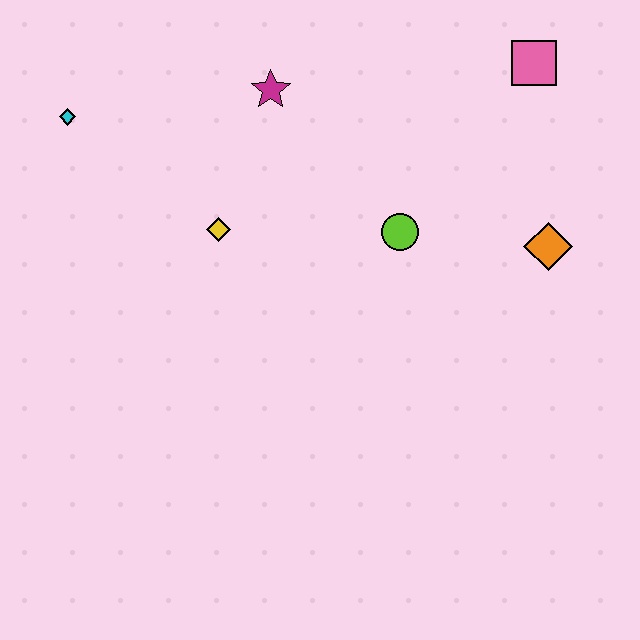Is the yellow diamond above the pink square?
No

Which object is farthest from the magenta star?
The orange diamond is farthest from the magenta star.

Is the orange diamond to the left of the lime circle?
No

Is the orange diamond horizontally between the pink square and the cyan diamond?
No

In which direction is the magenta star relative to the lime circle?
The magenta star is above the lime circle.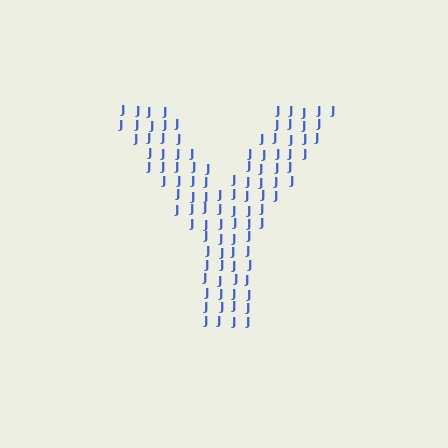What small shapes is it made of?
It is made of small letter J's.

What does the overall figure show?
The overall figure shows the letter Y.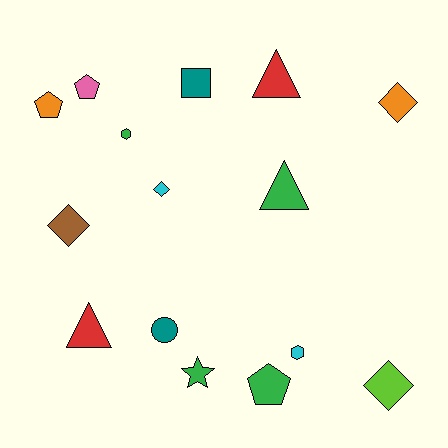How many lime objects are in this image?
There is 1 lime object.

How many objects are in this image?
There are 15 objects.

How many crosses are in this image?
There are no crosses.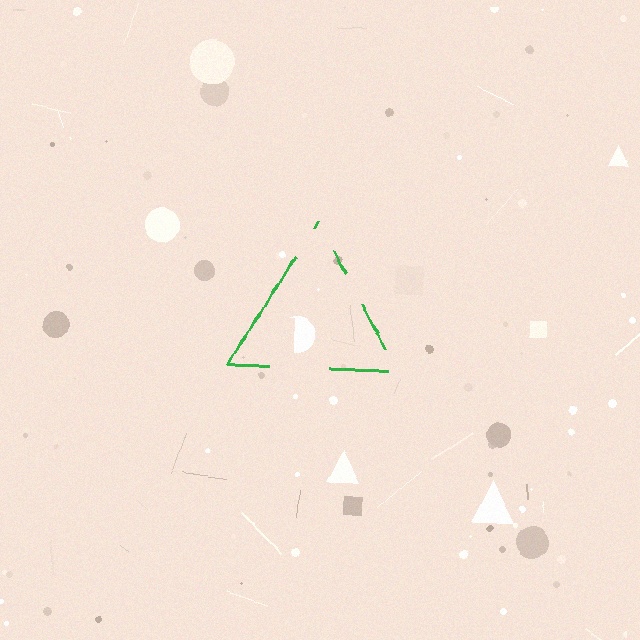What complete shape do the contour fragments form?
The contour fragments form a triangle.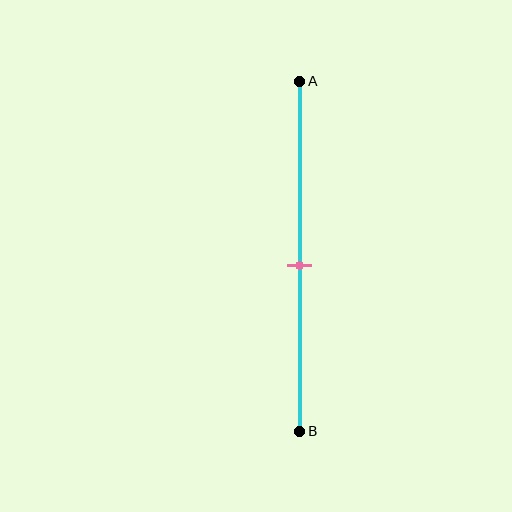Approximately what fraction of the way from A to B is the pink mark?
The pink mark is approximately 55% of the way from A to B.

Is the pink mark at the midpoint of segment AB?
Yes, the mark is approximately at the midpoint.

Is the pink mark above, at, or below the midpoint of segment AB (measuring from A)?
The pink mark is approximately at the midpoint of segment AB.